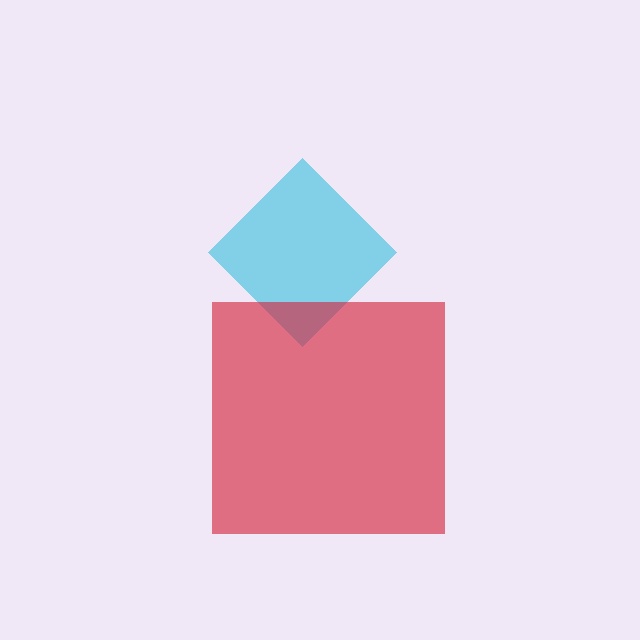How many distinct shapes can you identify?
There are 2 distinct shapes: a cyan diamond, a red square.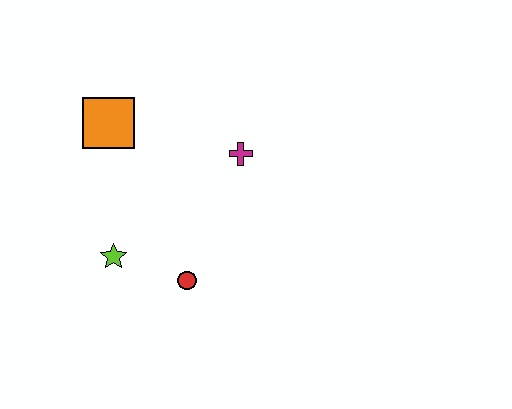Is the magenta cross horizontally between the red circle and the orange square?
No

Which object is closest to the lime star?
The red circle is closest to the lime star.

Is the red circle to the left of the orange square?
No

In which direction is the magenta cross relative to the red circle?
The magenta cross is above the red circle.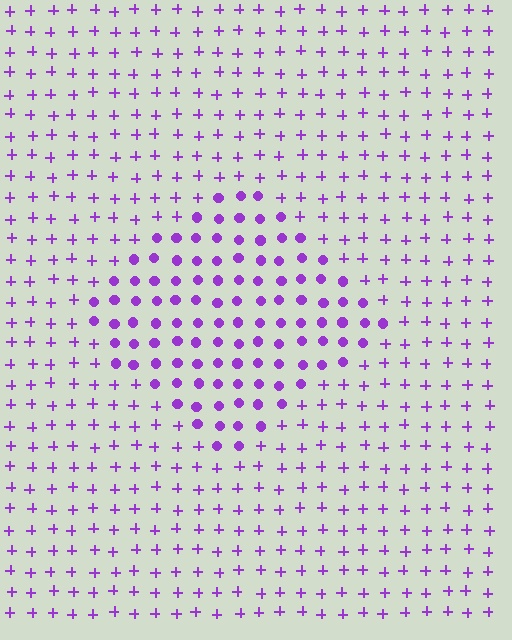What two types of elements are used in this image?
The image uses circles inside the diamond region and plus signs outside it.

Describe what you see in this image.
The image is filled with small purple elements arranged in a uniform grid. A diamond-shaped region contains circles, while the surrounding area contains plus signs. The boundary is defined purely by the change in element shape.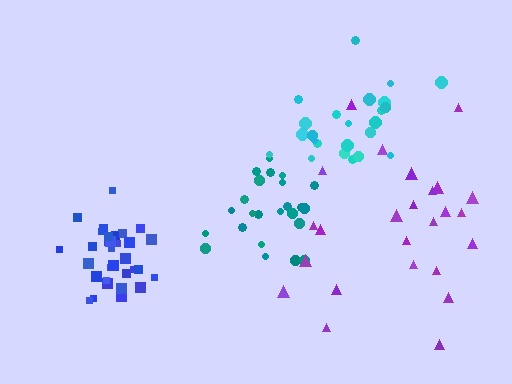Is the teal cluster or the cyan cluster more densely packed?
Teal.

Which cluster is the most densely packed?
Blue.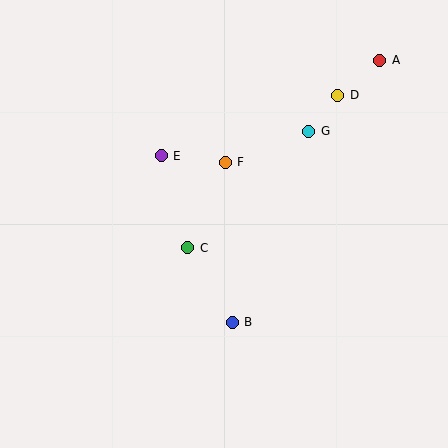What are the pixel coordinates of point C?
Point C is at (188, 248).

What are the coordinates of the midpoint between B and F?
The midpoint between B and F is at (229, 242).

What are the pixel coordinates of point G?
Point G is at (309, 131).